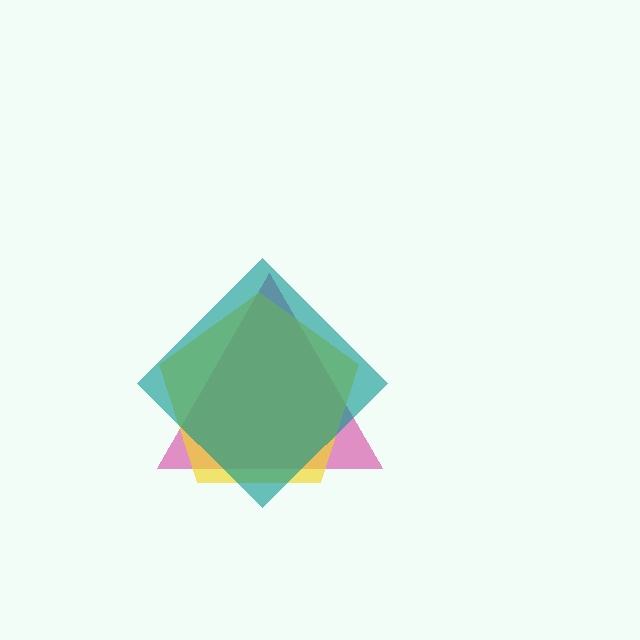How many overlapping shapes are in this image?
There are 3 overlapping shapes in the image.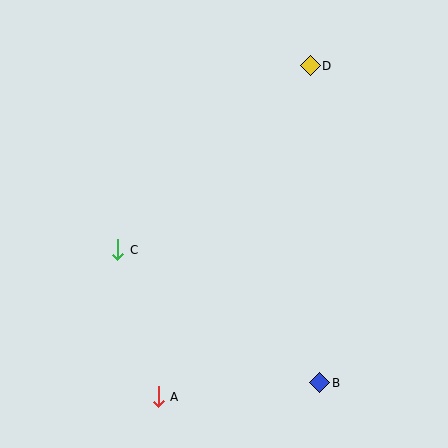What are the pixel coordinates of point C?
Point C is at (118, 250).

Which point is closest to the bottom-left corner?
Point A is closest to the bottom-left corner.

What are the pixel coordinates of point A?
Point A is at (158, 397).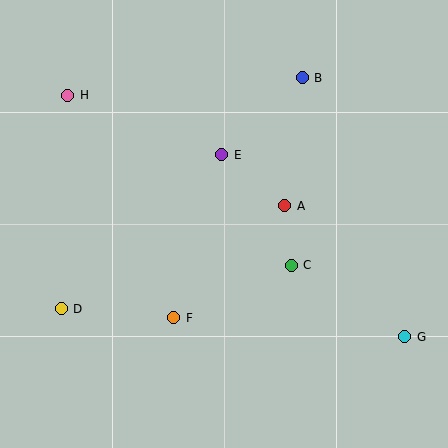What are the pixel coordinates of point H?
Point H is at (68, 95).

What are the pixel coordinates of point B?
Point B is at (302, 78).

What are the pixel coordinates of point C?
Point C is at (291, 265).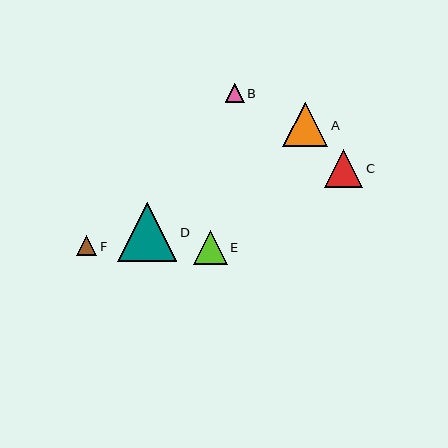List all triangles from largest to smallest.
From largest to smallest: D, A, C, E, F, B.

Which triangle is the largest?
Triangle D is the largest with a size of approximately 59 pixels.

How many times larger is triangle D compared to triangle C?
Triangle D is approximately 1.6 times the size of triangle C.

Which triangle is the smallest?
Triangle B is the smallest with a size of approximately 19 pixels.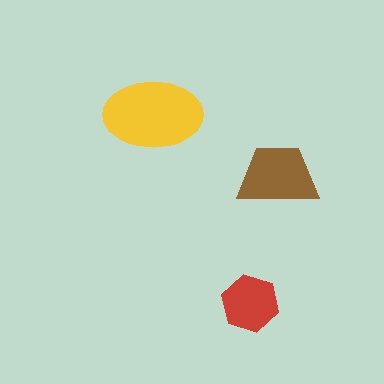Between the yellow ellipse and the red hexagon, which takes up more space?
The yellow ellipse.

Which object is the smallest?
The red hexagon.